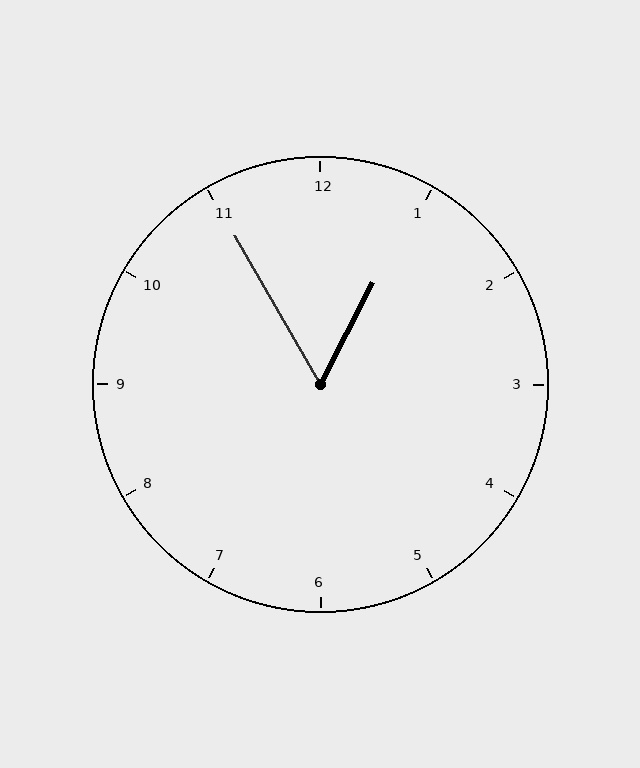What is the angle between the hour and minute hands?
Approximately 58 degrees.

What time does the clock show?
12:55.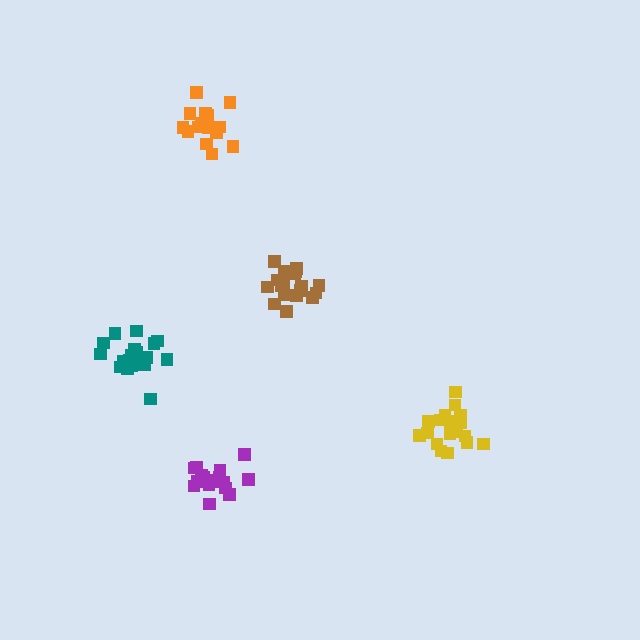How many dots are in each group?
Group 1: 17 dots, Group 2: 17 dots, Group 3: 19 dots, Group 4: 20 dots, Group 5: 20 dots (93 total).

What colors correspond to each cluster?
The clusters are colored: orange, purple, yellow, brown, teal.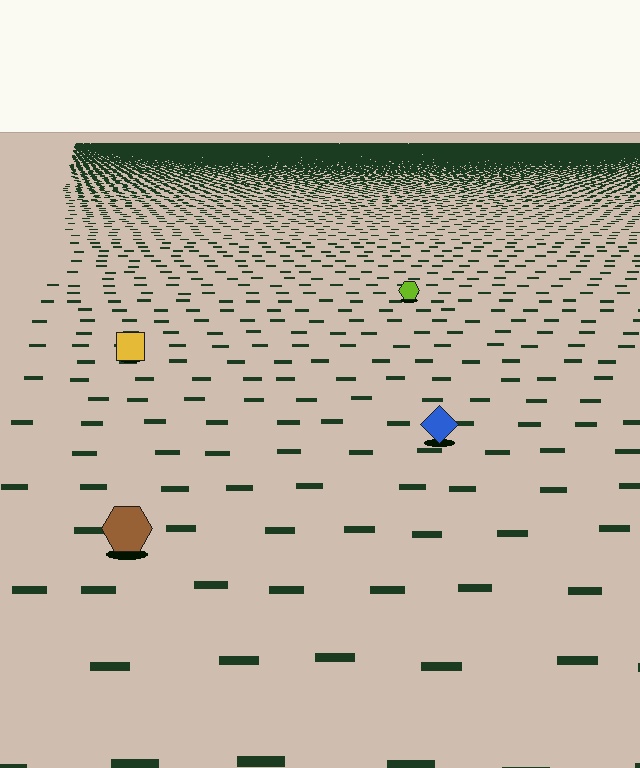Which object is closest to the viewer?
The brown hexagon is closest. The texture marks near it are larger and more spread out.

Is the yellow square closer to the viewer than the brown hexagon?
No. The brown hexagon is closer — you can tell from the texture gradient: the ground texture is coarser near it.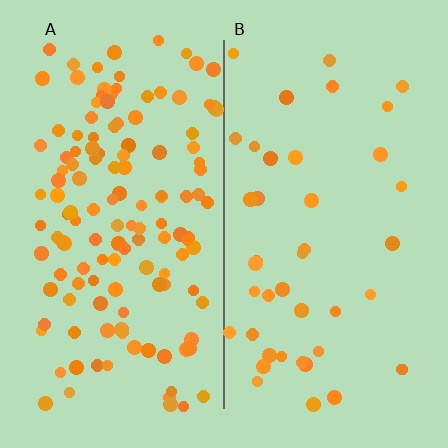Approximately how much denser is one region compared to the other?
Approximately 3.2× — region A over region B.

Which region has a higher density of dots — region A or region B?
A (the left).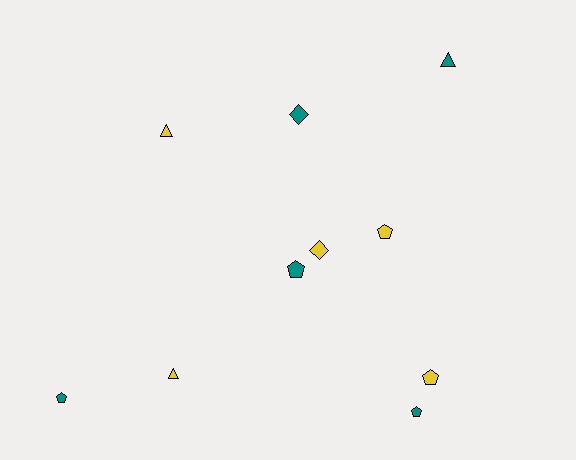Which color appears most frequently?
Teal, with 5 objects.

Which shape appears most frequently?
Pentagon, with 5 objects.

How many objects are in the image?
There are 10 objects.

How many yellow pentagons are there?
There are 2 yellow pentagons.